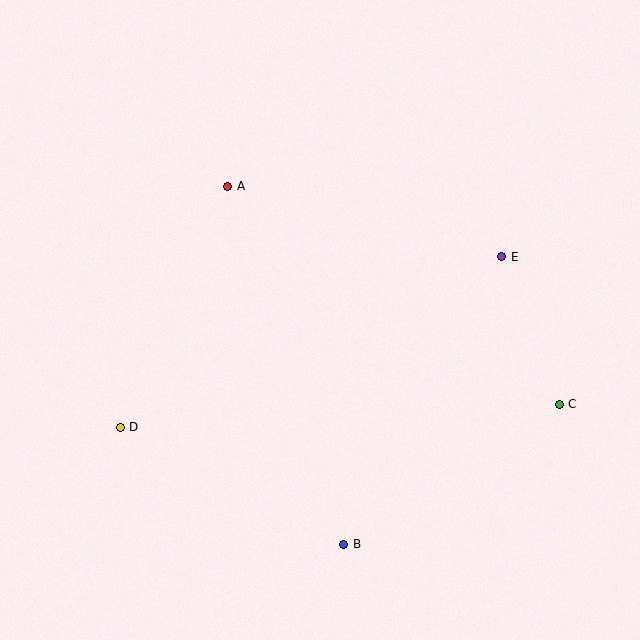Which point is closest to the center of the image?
Point A at (228, 186) is closest to the center.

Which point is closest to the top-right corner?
Point E is closest to the top-right corner.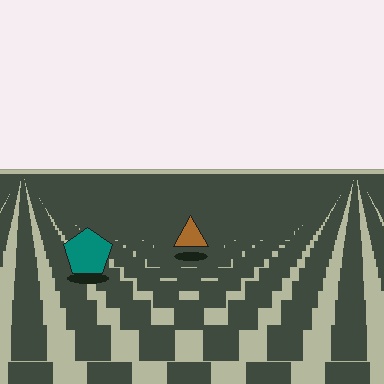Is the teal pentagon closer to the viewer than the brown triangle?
Yes. The teal pentagon is closer — you can tell from the texture gradient: the ground texture is coarser near it.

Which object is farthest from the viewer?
The brown triangle is farthest from the viewer. It appears smaller and the ground texture around it is denser.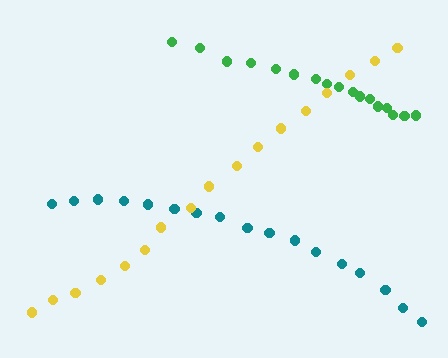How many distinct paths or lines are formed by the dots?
There are 3 distinct paths.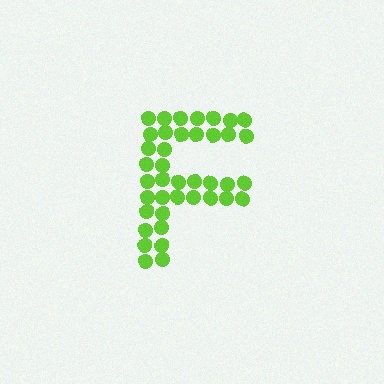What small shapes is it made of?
It is made of small circles.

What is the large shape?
The large shape is the letter F.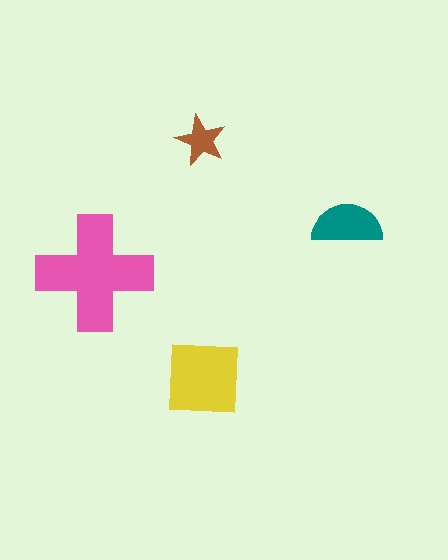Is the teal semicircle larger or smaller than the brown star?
Larger.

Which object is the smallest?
The brown star.